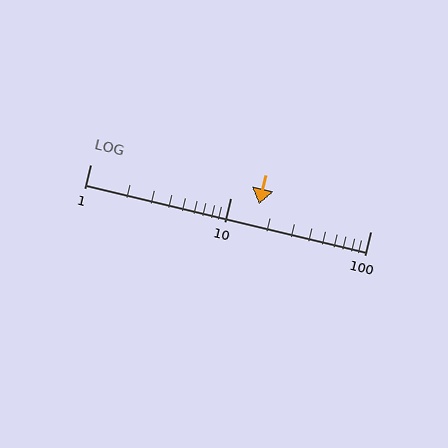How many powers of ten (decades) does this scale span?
The scale spans 2 decades, from 1 to 100.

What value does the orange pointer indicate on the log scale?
The pointer indicates approximately 16.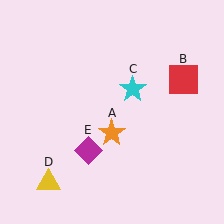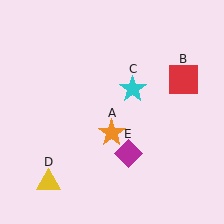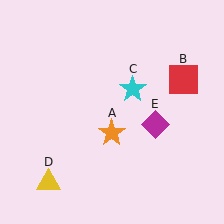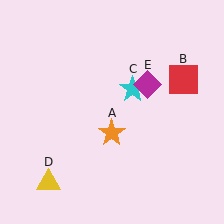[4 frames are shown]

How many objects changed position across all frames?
1 object changed position: magenta diamond (object E).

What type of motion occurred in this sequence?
The magenta diamond (object E) rotated counterclockwise around the center of the scene.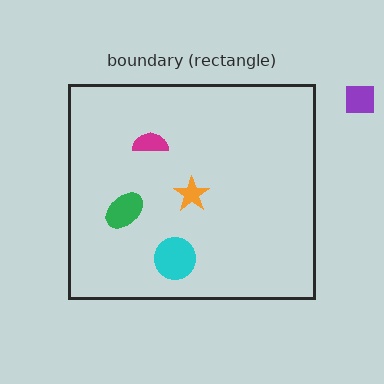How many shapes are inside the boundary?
4 inside, 1 outside.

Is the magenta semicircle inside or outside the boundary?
Inside.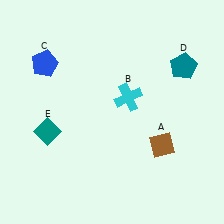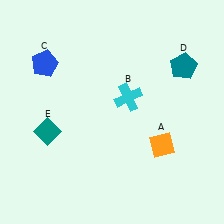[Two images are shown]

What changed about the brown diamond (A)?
In Image 1, A is brown. In Image 2, it changed to orange.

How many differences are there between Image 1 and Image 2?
There is 1 difference between the two images.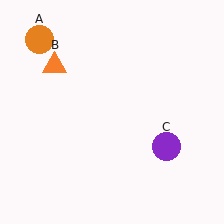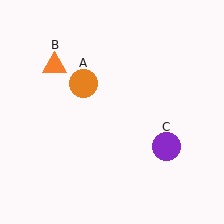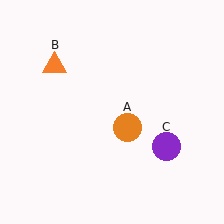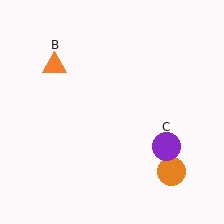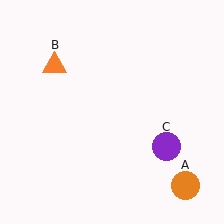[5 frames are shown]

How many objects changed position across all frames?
1 object changed position: orange circle (object A).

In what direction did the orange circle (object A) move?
The orange circle (object A) moved down and to the right.